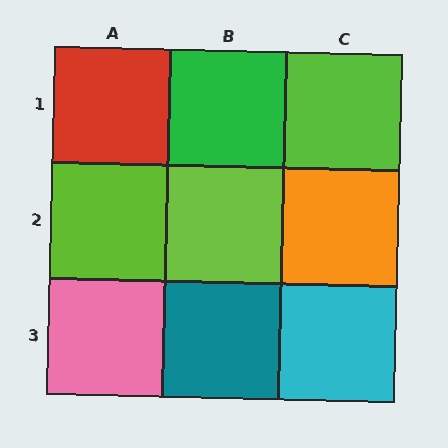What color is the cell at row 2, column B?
Lime.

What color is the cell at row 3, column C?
Cyan.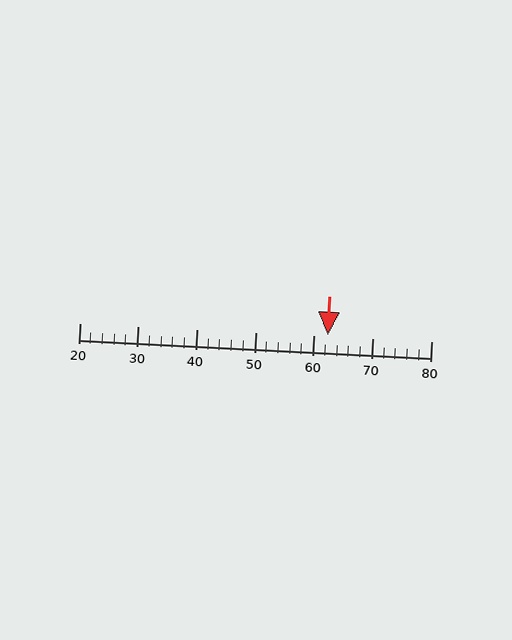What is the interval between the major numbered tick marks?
The major tick marks are spaced 10 units apart.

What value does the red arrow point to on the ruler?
The red arrow points to approximately 62.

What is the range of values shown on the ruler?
The ruler shows values from 20 to 80.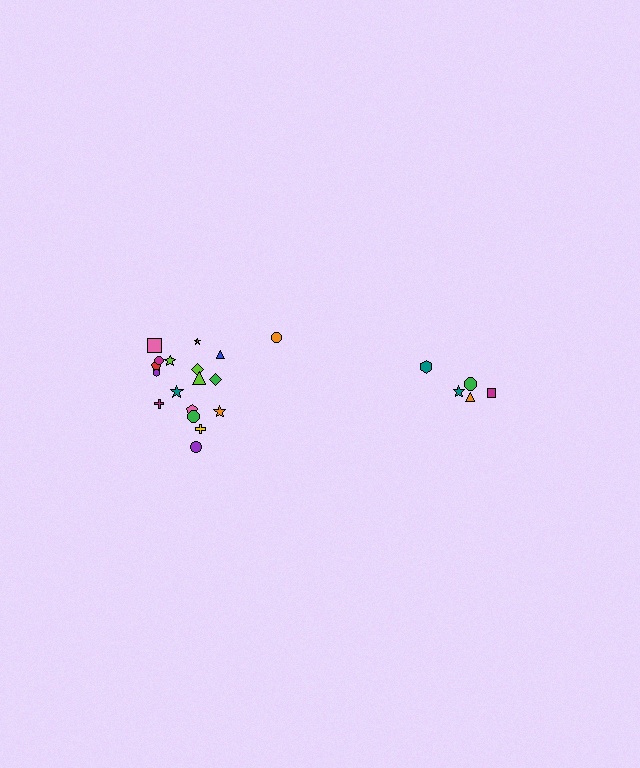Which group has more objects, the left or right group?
The left group.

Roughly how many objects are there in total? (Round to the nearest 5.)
Roughly 25 objects in total.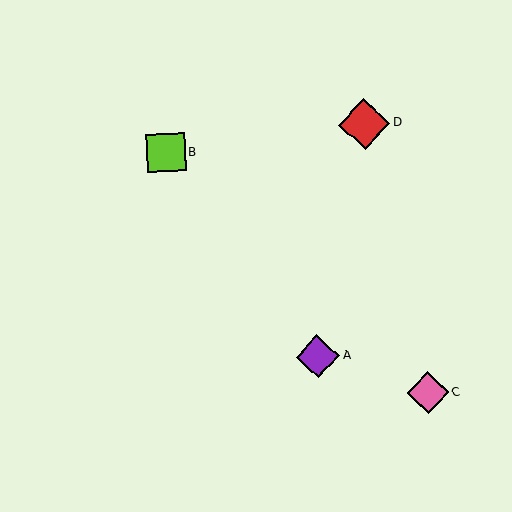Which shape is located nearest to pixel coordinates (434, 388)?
The pink diamond (labeled C) at (428, 393) is nearest to that location.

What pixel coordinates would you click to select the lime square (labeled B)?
Click at (166, 153) to select the lime square B.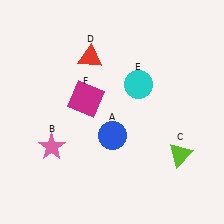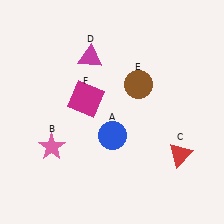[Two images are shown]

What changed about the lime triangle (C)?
In Image 1, C is lime. In Image 2, it changed to red.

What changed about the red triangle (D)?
In Image 1, D is red. In Image 2, it changed to magenta.